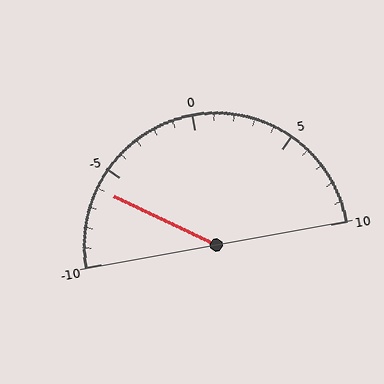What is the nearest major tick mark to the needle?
The nearest major tick mark is -5.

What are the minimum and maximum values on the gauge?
The gauge ranges from -10 to 10.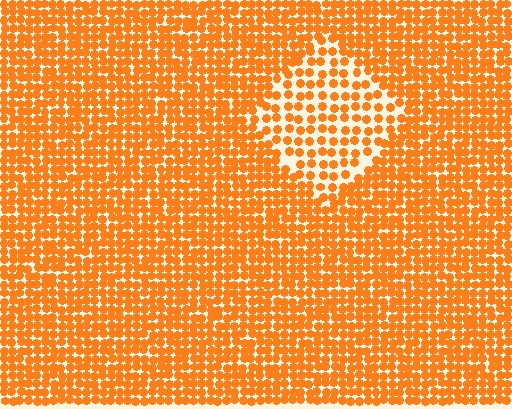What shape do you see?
I see a diamond.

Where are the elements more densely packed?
The elements are more densely packed outside the diamond boundary.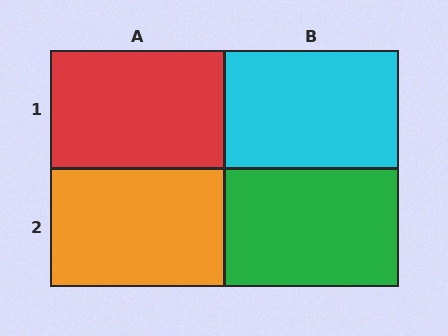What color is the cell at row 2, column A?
Orange.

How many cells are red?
1 cell is red.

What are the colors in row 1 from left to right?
Red, cyan.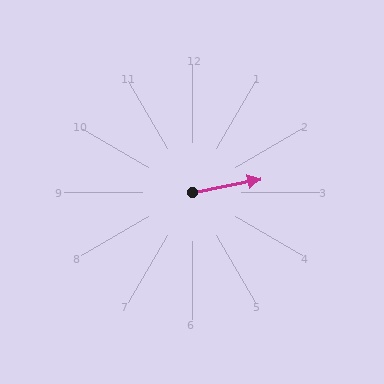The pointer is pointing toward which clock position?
Roughly 3 o'clock.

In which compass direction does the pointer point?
East.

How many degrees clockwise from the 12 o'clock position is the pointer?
Approximately 79 degrees.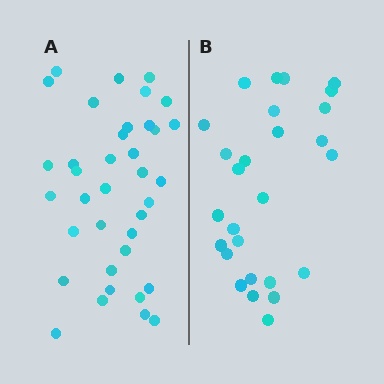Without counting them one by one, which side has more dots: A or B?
Region A (the left region) has more dots.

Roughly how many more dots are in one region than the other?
Region A has roughly 10 or so more dots than region B.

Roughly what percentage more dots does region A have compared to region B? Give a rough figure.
About 35% more.